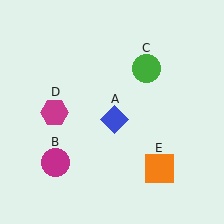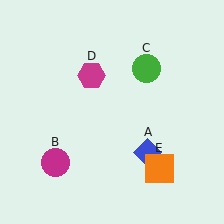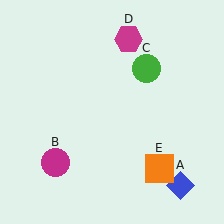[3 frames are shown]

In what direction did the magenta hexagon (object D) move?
The magenta hexagon (object D) moved up and to the right.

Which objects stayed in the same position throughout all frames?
Magenta circle (object B) and green circle (object C) and orange square (object E) remained stationary.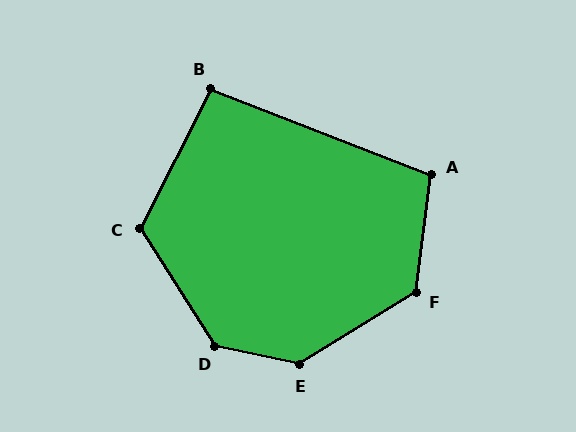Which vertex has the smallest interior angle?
B, at approximately 96 degrees.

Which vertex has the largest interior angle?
E, at approximately 136 degrees.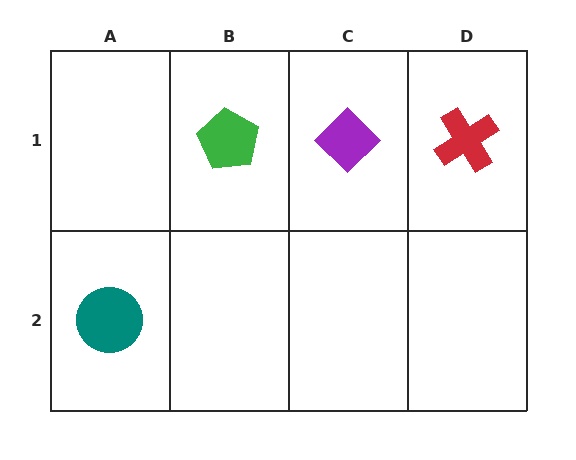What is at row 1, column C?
A purple diamond.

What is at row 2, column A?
A teal circle.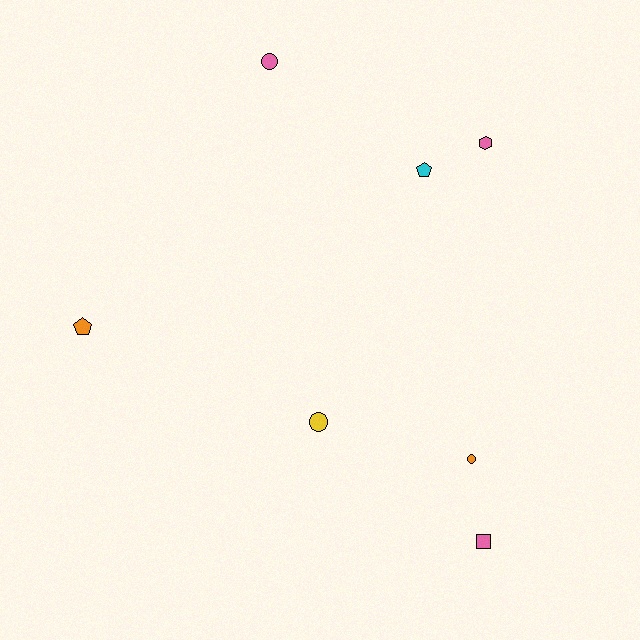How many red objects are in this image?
There are no red objects.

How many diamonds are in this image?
There are no diamonds.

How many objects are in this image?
There are 7 objects.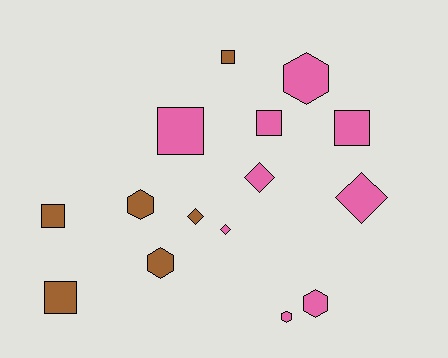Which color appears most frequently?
Pink, with 9 objects.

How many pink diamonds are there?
There are 3 pink diamonds.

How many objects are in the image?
There are 15 objects.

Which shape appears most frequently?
Square, with 6 objects.